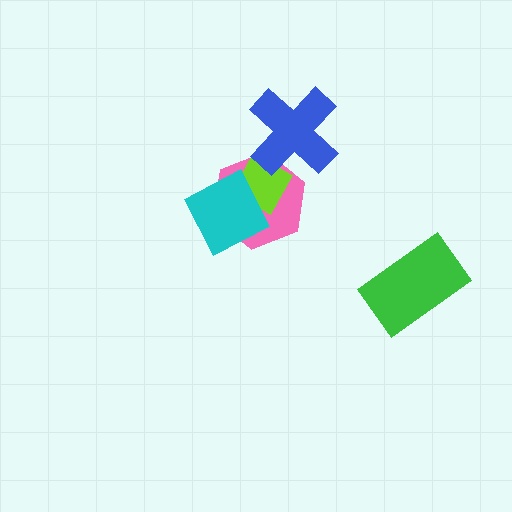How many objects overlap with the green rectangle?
0 objects overlap with the green rectangle.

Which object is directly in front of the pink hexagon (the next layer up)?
The lime diamond is directly in front of the pink hexagon.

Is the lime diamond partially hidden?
Yes, it is partially covered by another shape.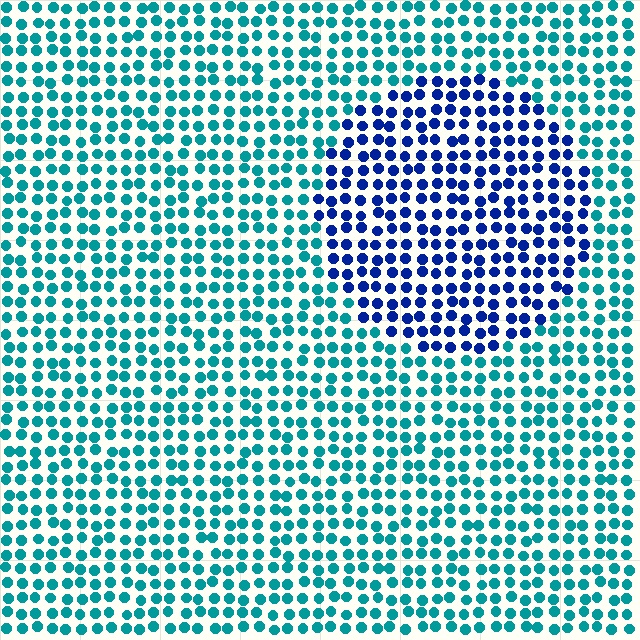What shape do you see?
I see a circle.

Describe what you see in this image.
The image is filled with small teal elements in a uniform arrangement. A circle-shaped region is visible where the elements are tinted to a slightly different hue, forming a subtle color boundary.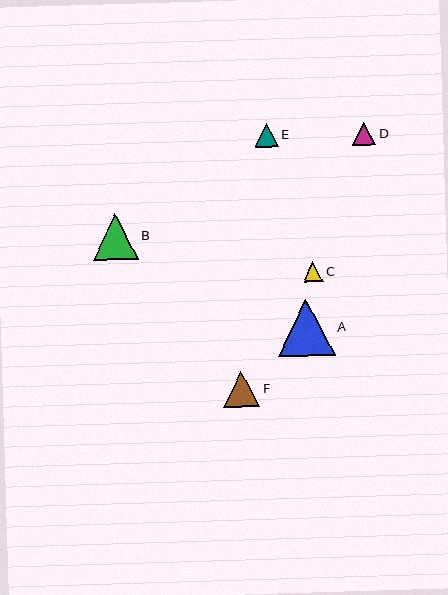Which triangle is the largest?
Triangle A is the largest with a size of approximately 57 pixels.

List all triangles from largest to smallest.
From largest to smallest: A, B, F, E, D, C.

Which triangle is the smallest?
Triangle C is the smallest with a size of approximately 19 pixels.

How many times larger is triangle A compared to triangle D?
Triangle A is approximately 2.4 times the size of triangle D.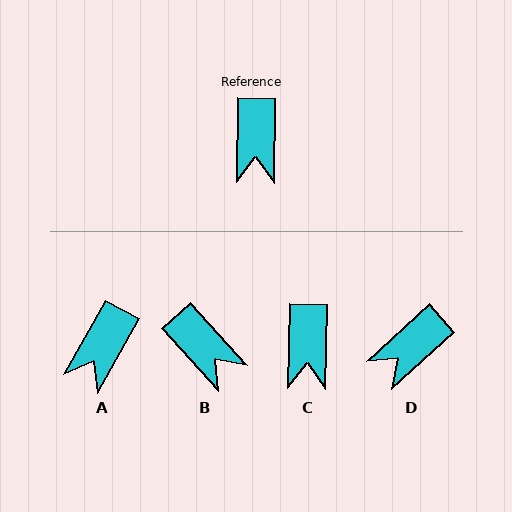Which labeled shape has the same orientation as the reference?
C.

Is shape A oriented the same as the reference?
No, it is off by about 28 degrees.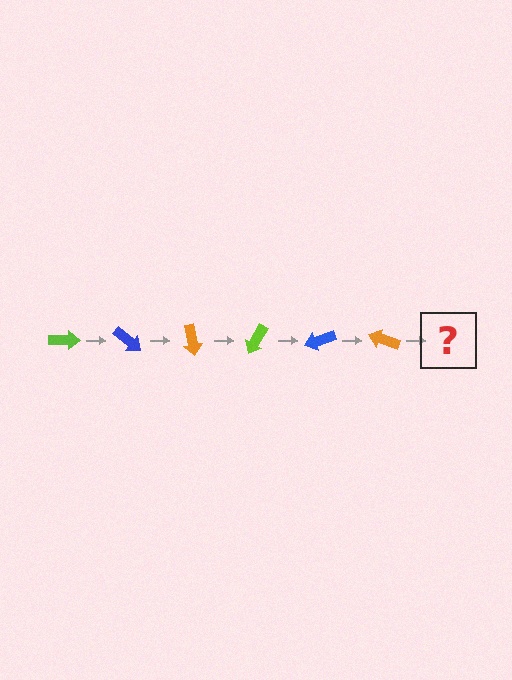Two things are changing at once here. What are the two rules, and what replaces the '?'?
The two rules are that it rotates 40 degrees each step and the color cycles through lime, blue, and orange. The '?' should be a lime arrow, rotated 240 degrees from the start.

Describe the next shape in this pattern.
It should be a lime arrow, rotated 240 degrees from the start.